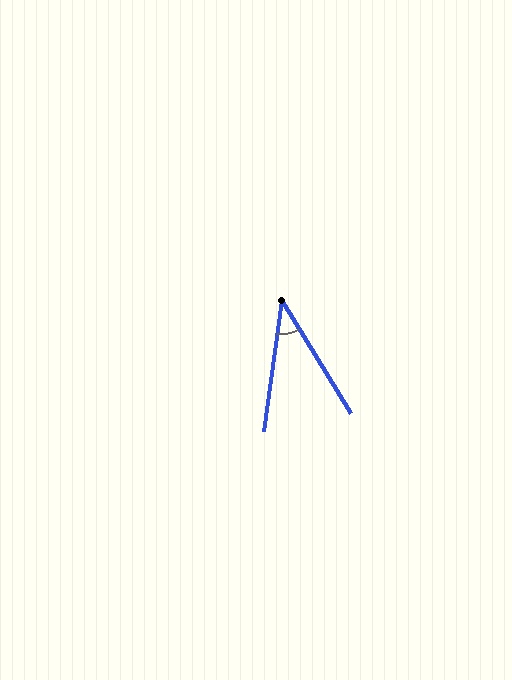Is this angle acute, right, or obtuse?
It is acute.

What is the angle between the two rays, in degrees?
Approximately 39 degrees.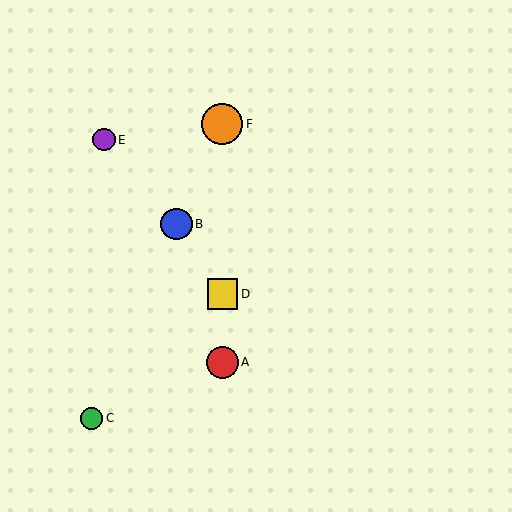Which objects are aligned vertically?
Objects A, D, F are aligned vertically.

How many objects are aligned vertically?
3 objects (A, D, F) are aligned vertically.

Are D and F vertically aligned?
Yes, both are at x≈222.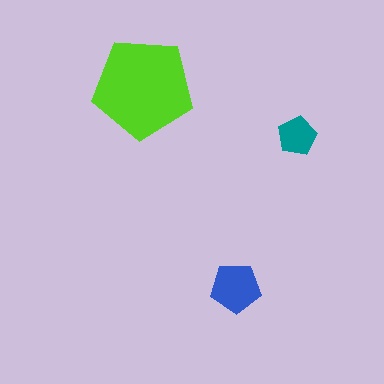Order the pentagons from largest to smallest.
the lime one, the blue one, the teal one.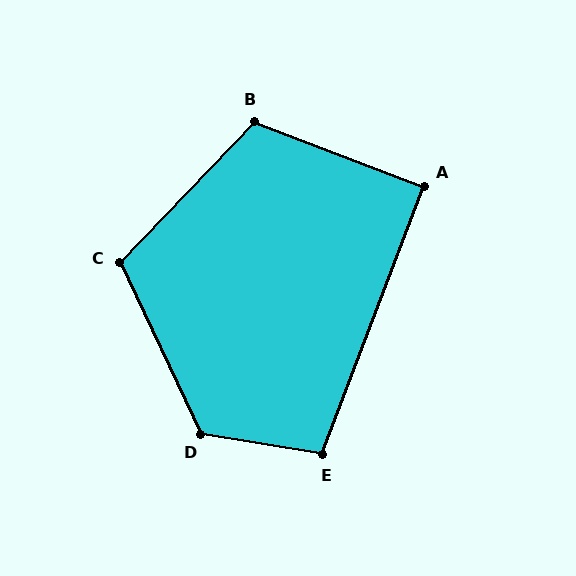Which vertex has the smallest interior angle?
A, at approximately 90 degrees.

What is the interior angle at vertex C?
Approximately 111 degrees (obtuse).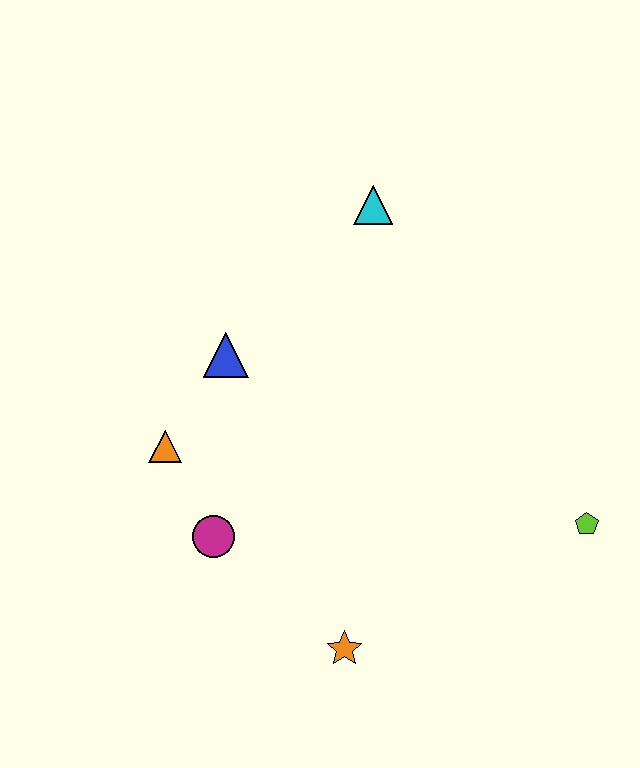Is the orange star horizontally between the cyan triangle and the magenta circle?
Yes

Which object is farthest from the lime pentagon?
The orange triangle is farthest from the lime pentagon.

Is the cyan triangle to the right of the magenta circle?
Yes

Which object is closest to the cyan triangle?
The blue triangle is closest to the cyan triangle.